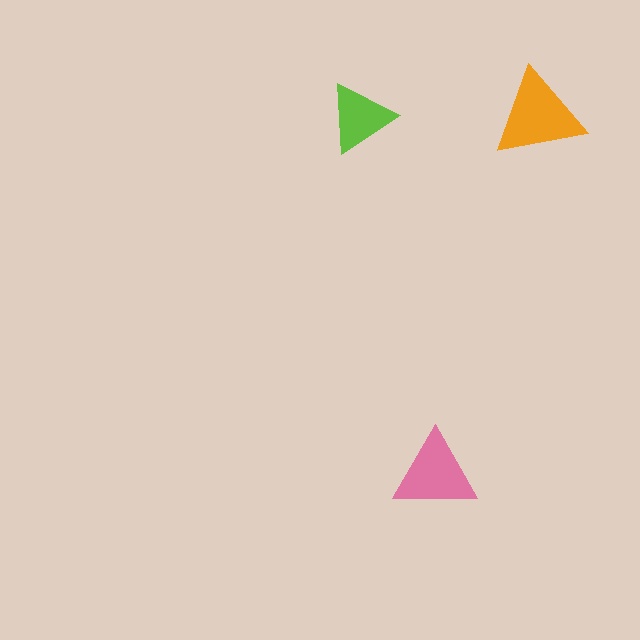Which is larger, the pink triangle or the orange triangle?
The orange one.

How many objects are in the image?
There are 3 objects in the image.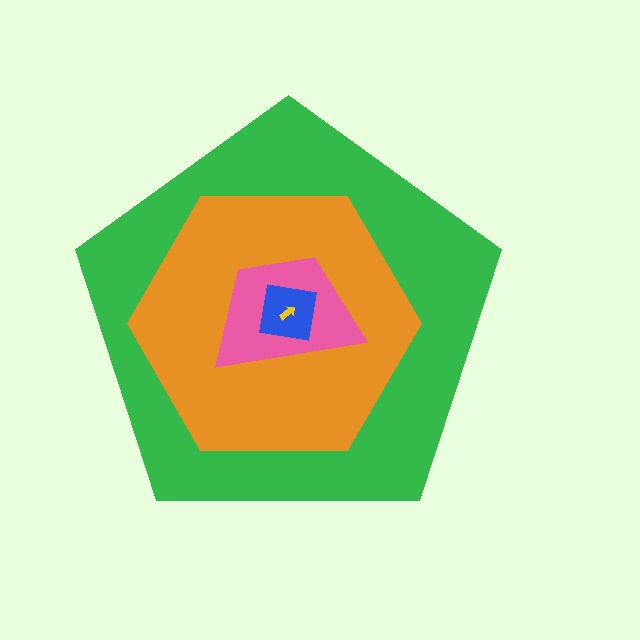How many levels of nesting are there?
5.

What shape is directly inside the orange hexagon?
The pink trapezoid.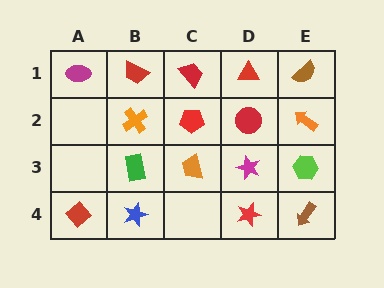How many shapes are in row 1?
5 shapes.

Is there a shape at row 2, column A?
No, that cell is empty.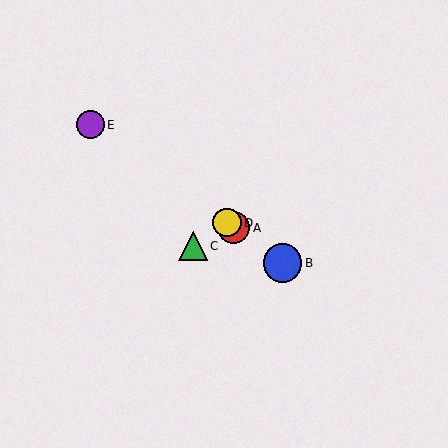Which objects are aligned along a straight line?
Objects A, B, D, E are aligned along a straight line.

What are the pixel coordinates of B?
Object B is at (282, 263).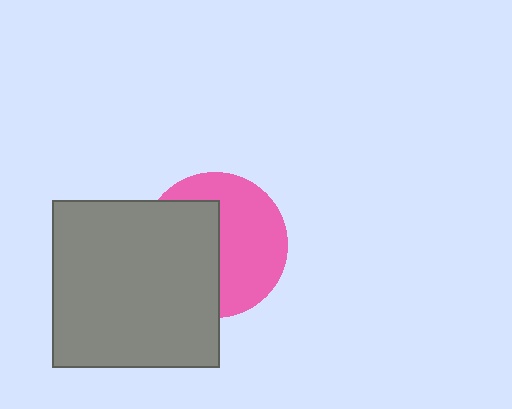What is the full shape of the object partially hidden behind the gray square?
The partially hidden object is a pink circle.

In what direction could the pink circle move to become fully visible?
The pink circle could move right. That would shift it out from behind the gray square entirely.